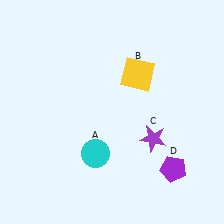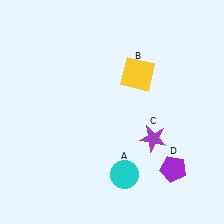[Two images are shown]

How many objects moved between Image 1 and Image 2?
1 object moved between the two images.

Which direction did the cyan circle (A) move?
The cyan circle (A) moved right.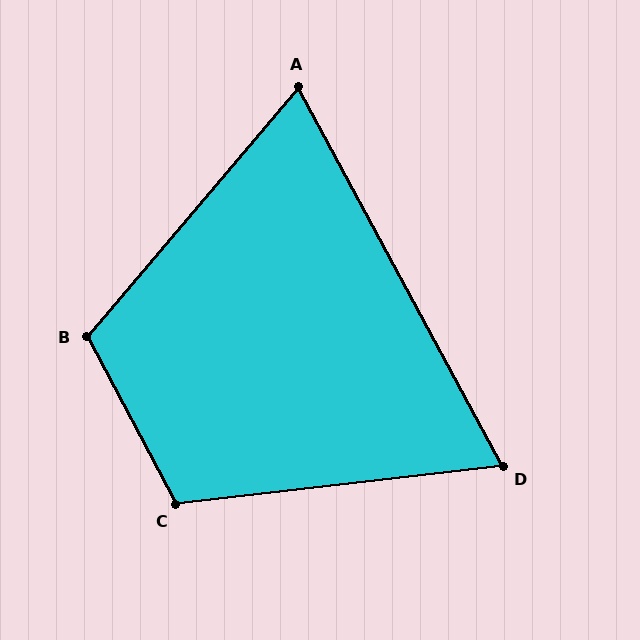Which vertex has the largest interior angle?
B, at approximately 112 degrees.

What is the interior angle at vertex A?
Approximately 69 degrees (acute).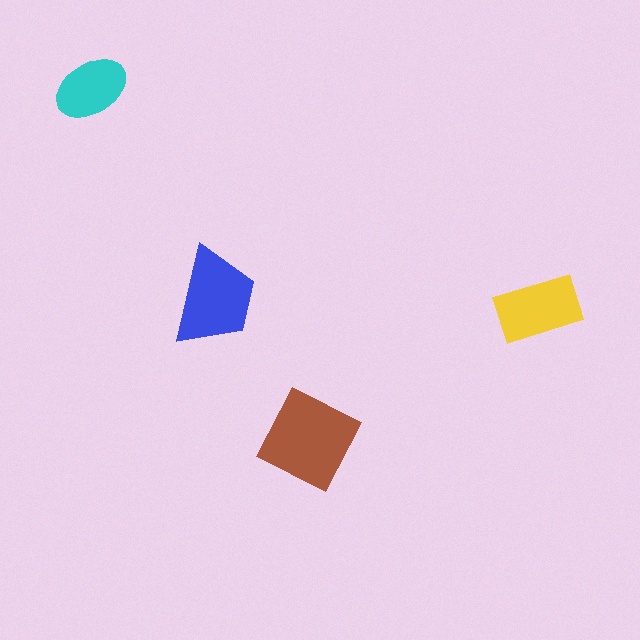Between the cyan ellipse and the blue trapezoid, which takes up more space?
The blue trapezoid.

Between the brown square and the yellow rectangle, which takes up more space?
The brown square.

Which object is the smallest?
The cyan ellipse.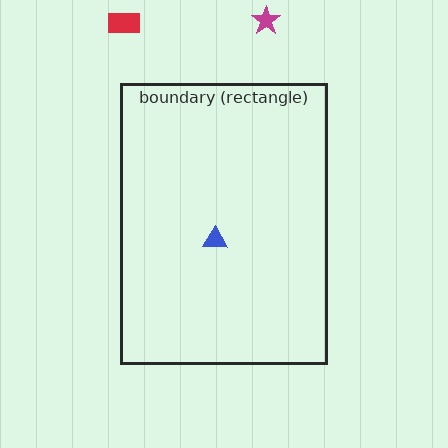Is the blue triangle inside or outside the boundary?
Inside.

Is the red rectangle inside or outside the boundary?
Outside.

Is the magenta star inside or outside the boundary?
Outside.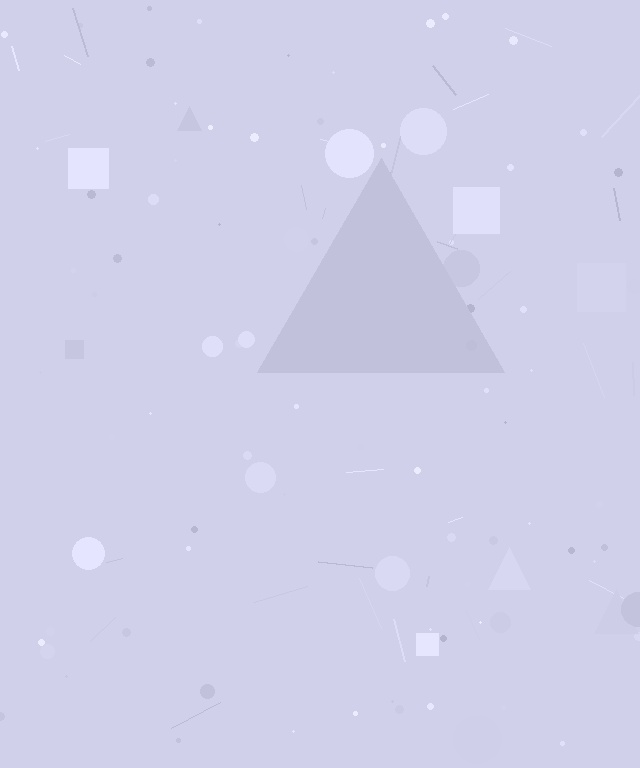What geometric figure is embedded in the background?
A triangle is embedded in the background.